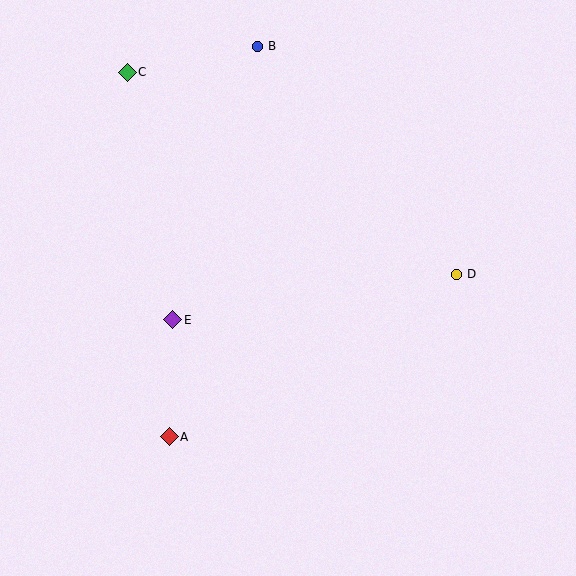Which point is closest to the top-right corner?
Point D is closest to the top-right corner.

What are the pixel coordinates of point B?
Point B is at (257, 46).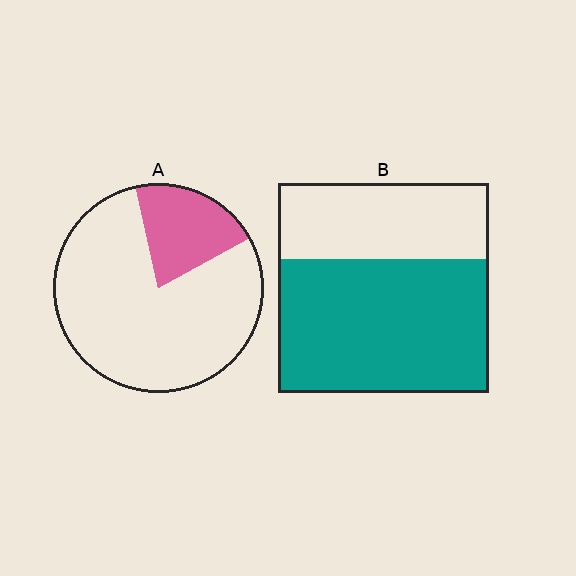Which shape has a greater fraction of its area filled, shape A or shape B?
Shape B.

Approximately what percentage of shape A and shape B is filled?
A is approximately 20% and B is approximately 65%.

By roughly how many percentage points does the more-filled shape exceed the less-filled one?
By roughly 45 percentage points (B over A).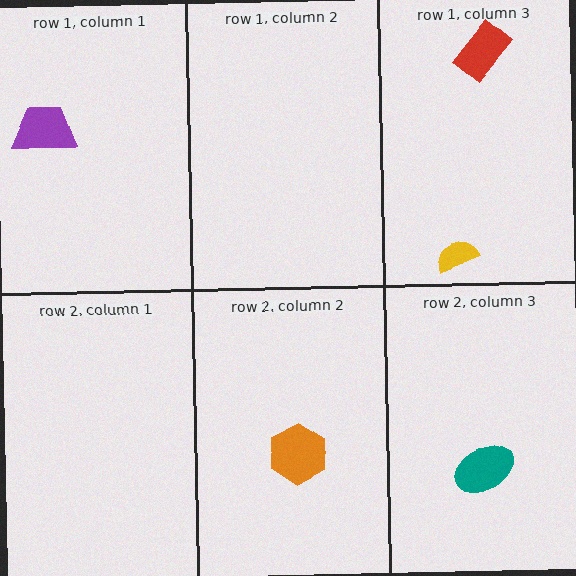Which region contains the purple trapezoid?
The row 1, column 1 region.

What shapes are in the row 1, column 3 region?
The yellow semicircle, the red rectangle.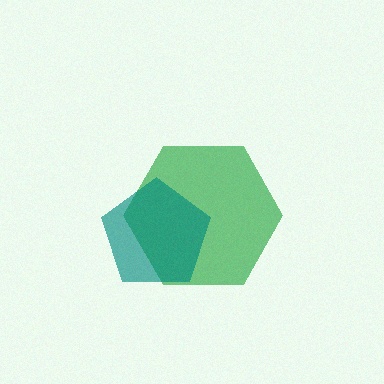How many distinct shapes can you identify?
There are 2 distinct shapes: a green hexagon, a teal pentagon.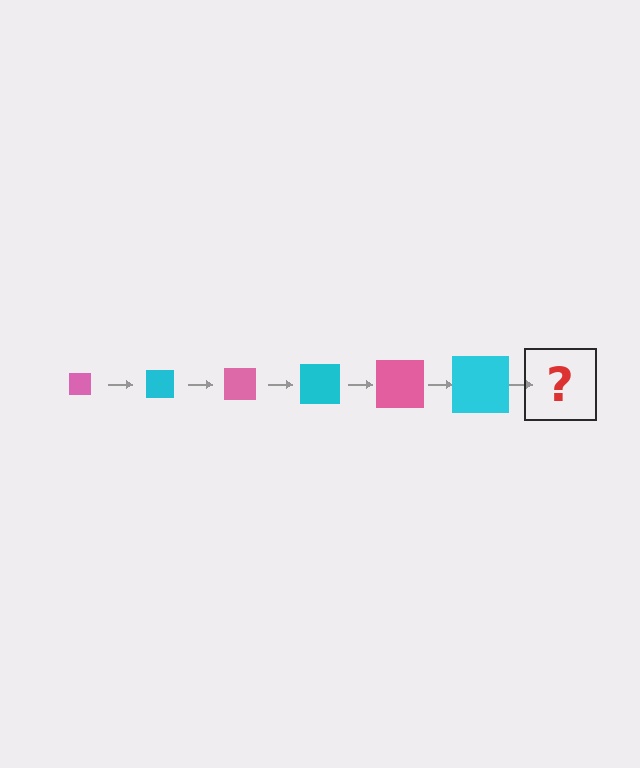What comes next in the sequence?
The next element should be a pink square, larger than the previous one.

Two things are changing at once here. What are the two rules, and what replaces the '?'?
The two rules are that the square grows larger each step and the color cycles through pink and cyan. The '?' should be a pink square, larger than the previous one.